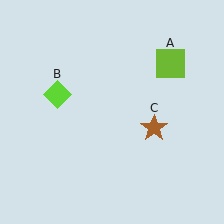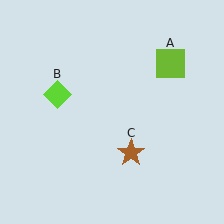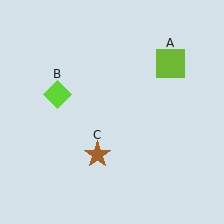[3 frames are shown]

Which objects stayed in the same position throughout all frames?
Lime square (object A) and lime diamond (object B) remained stationary.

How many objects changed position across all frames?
1 object changed position: brown star (object C).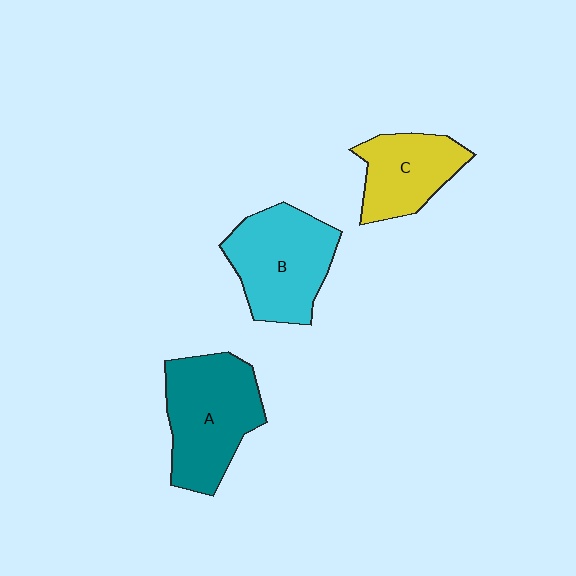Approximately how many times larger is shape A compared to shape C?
Approximately 1.4 times.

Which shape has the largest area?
Shape A (teal).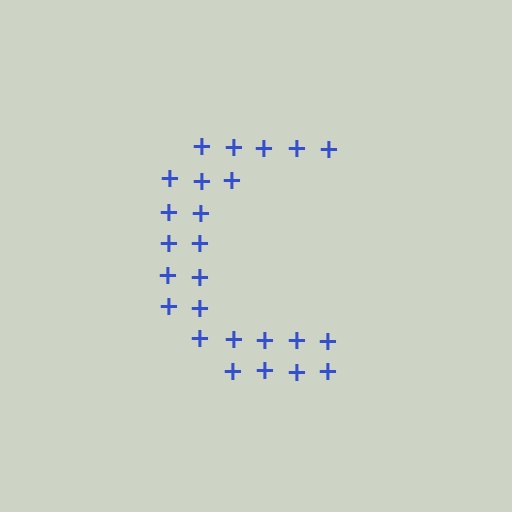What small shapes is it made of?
It is made of small plus signs.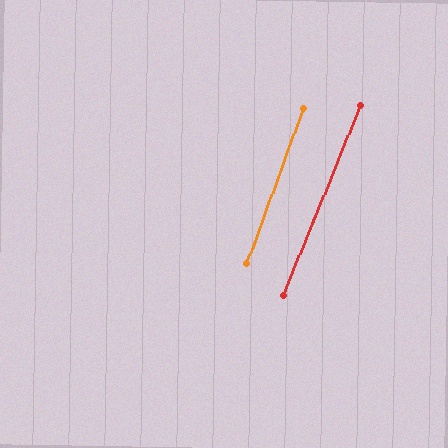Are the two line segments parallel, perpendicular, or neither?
Parallel — their directions differ by only 2.0°.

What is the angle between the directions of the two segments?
Approximately 2 degrees.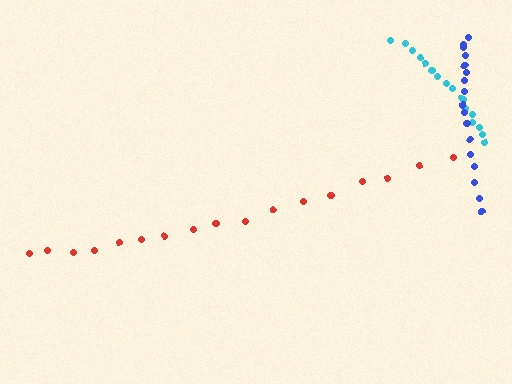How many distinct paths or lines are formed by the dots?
There are 3 distinct paths.